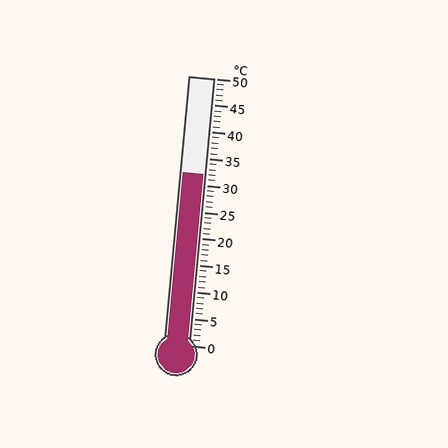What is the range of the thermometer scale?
The thermometer scale ranges from 0°C to 50°C.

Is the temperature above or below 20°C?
The temperature is above 20°C.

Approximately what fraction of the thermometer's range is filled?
The thermometer is filled to approximately 65% of its range.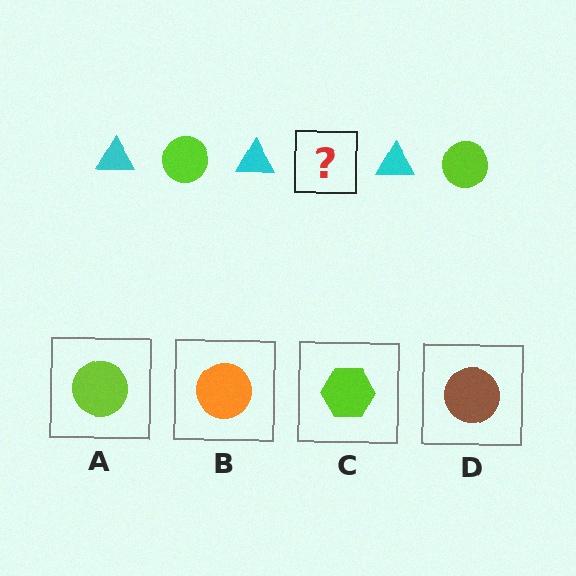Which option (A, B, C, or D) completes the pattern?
A.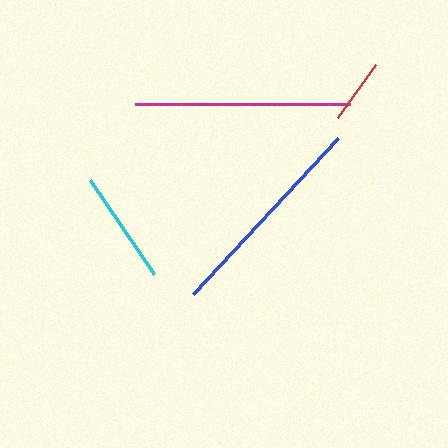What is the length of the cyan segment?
The cyan segment is approximately 114 pixels long.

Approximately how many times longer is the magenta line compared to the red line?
The magenta line is approximately 3.3 times the length of the red line.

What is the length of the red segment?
The red segment is approximately 65 pixels long.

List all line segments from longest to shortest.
From longest to shortest: magenta, blue, cyan, red.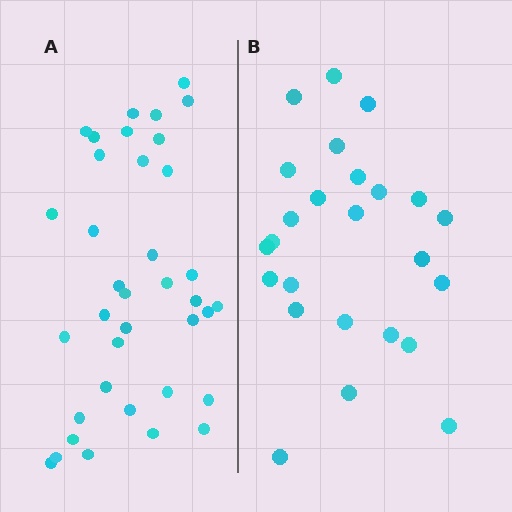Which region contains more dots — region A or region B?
Region A (the left region) has more dots.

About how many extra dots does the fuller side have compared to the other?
Region A has roughly 12 or so more dots than region B.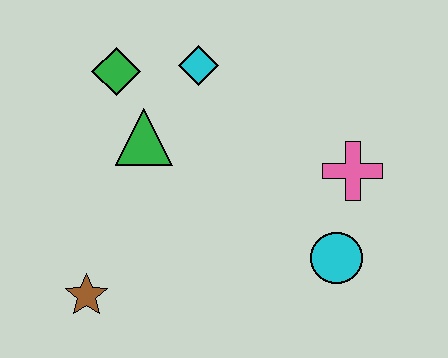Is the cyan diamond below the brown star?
No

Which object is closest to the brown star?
The green triangle is closest to the brown star.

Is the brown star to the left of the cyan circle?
Yes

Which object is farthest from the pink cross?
The brown star is farthest from the pink cross.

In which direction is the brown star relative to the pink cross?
The brown star is to the left of the pink cross.